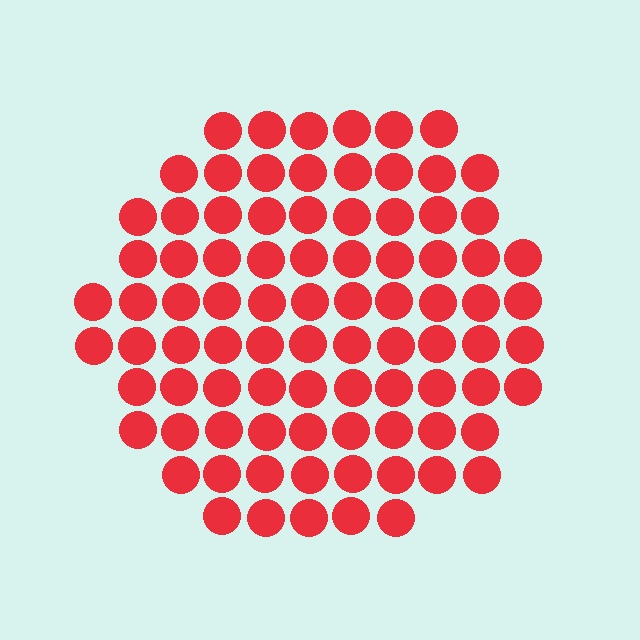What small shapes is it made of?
It is made of small circles.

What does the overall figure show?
The overall figure shows a circle.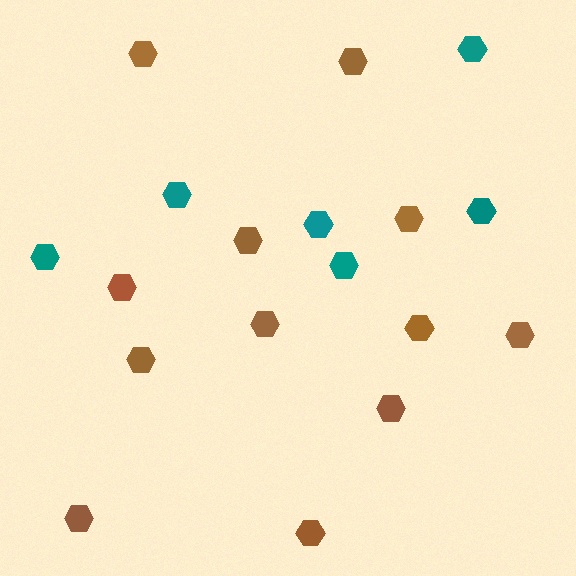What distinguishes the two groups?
There are 2 groups: one group of brown hexagons (12) and one group of teal hexagons (6).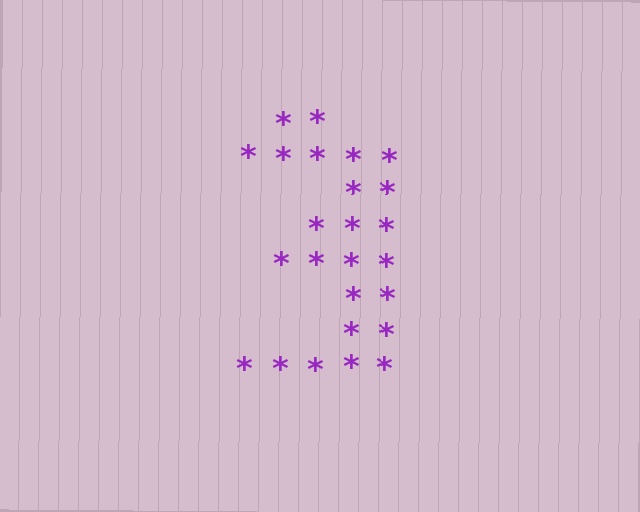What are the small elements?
The small elements are asterisks.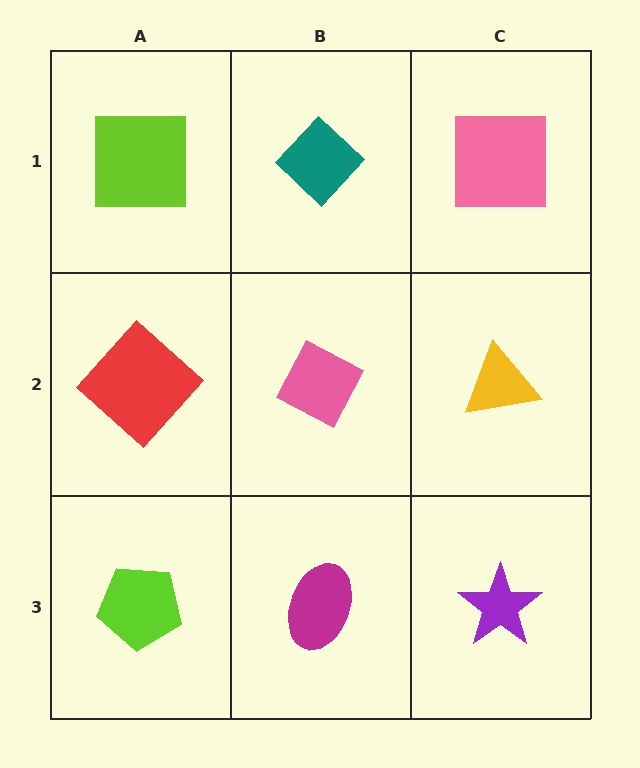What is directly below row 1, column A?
A red diamond.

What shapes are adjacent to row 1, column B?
A pink diamond (row 2, column B), a lime square (row 1, column A), a pink square (row 1, column C).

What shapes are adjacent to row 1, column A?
A red diamond (row 2, column A), a teal diamond (row 1, column B).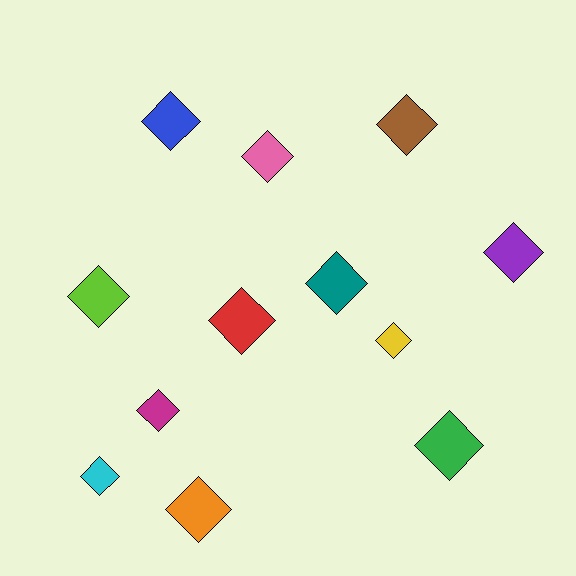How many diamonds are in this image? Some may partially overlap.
There are 12 diamonds.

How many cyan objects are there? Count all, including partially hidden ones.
There is 1 cyan object.